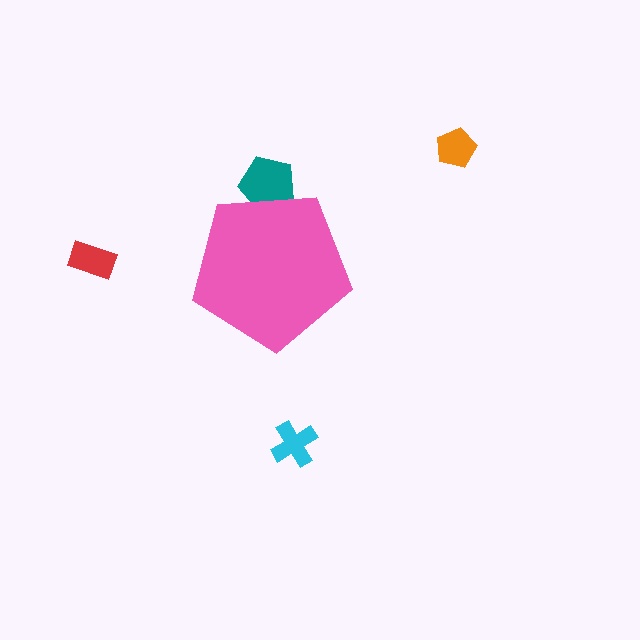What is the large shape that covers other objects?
A pink pentagon.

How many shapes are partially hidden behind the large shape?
1 shape is partially hidden.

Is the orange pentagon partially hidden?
No, the orange pentagon is fully visible.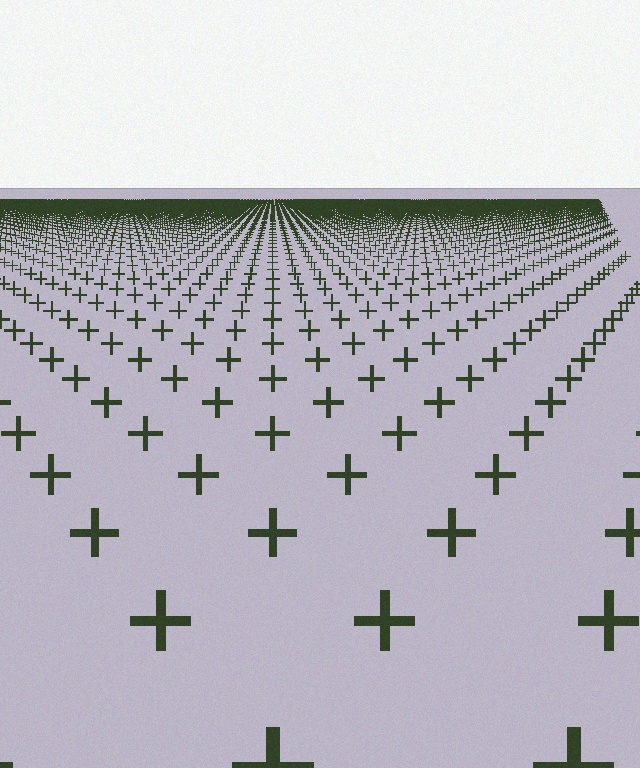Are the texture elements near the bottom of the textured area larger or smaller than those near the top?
Larger. Near the bottom, elements are closer to the viewer and appear at a bigger on-screen size.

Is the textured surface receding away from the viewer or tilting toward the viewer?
The surface is receding away from the viewer. Texture elements get smaller and denser toward the top.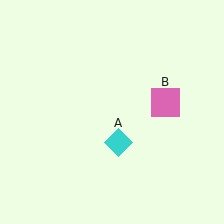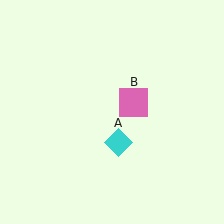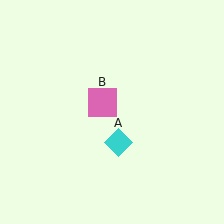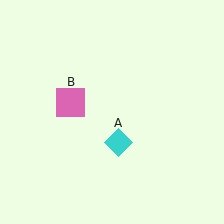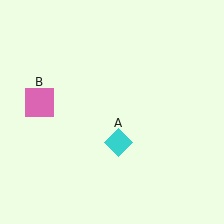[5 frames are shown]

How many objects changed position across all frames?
1 object changed position: pink square (object B).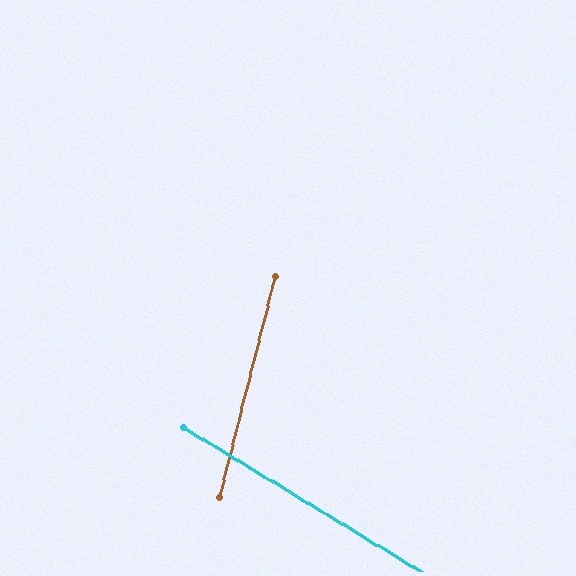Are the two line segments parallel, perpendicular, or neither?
Neither parallel nor perpendicular — they differ by about 73°.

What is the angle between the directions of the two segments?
Approximately 73 degrees.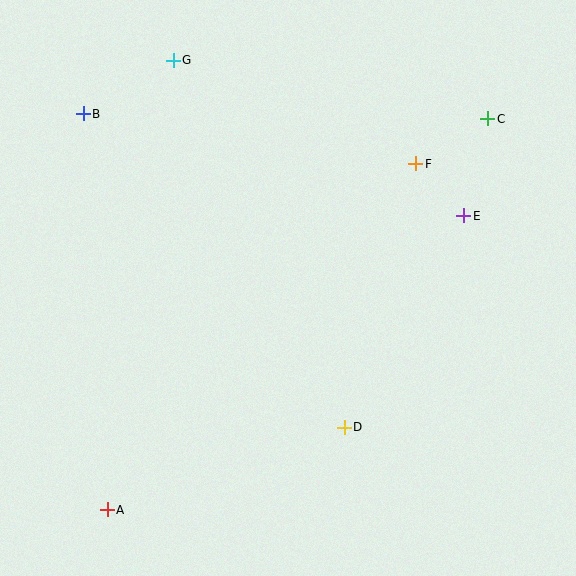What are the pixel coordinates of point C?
Point C is at (488, 119).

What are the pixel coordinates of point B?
Point B is at (83, 114).